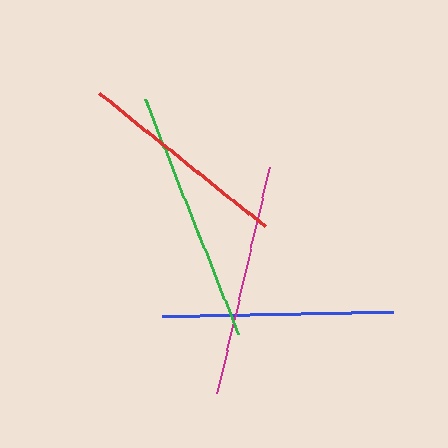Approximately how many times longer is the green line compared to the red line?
The green line is approximately 1.2 times the length of the red line.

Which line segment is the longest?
The green line is the longest at approximately 253 pixels.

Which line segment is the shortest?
The red line is the shortest at approximately 213 pixels.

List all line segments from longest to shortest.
From longest to shortest: green, magenta, blue, red.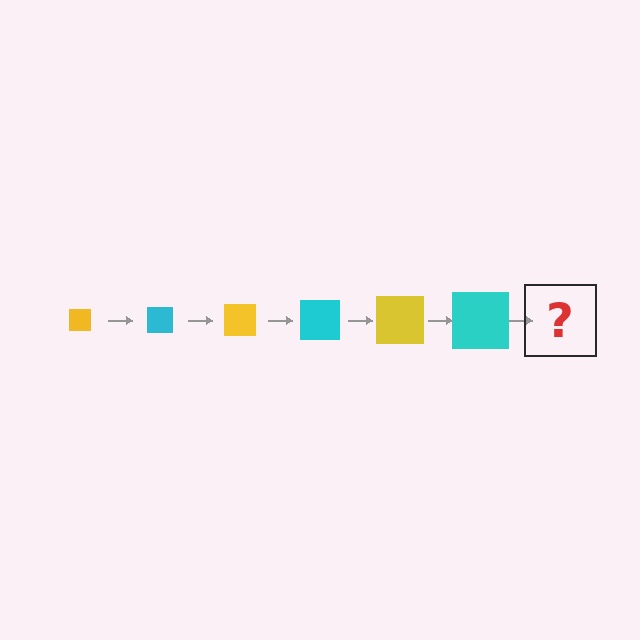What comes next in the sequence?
The next element should be a yellow square, larger than the previous one.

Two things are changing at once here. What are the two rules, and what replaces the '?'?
The two rules are that the square grows larger each step and the color cycles through yellow and cyan. The '?' should be a yellow square, larger than the previous one.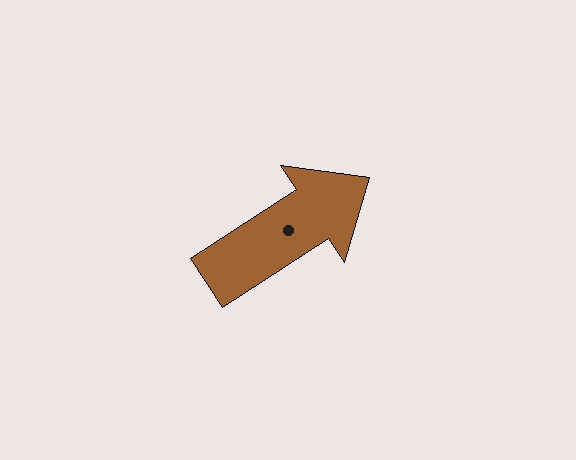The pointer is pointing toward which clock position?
Roughly 2 o'clock.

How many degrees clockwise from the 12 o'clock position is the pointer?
Approximately 57 degrees.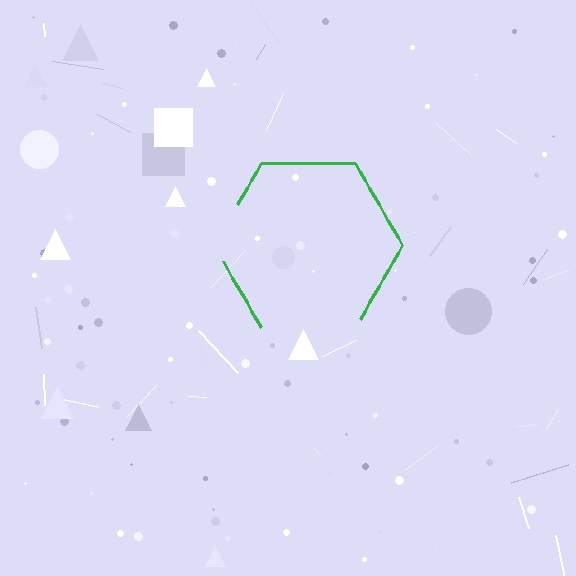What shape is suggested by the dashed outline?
The dashed outline suggests a hexagon.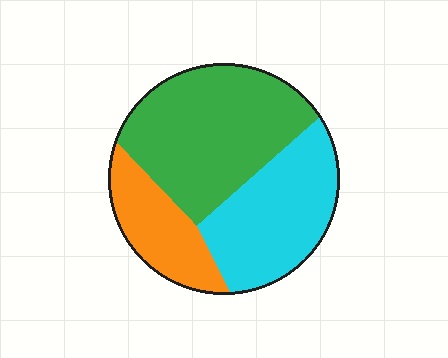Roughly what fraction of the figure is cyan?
Cyan covers roughly 35% of the figure.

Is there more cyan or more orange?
Cyan.